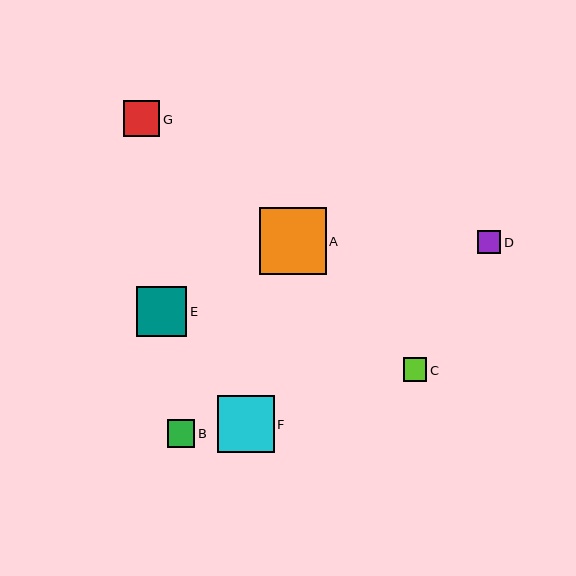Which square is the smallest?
Square C is the smallest with a size of approximately 23 pixels.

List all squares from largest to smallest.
From largest to smallest: A, F, E, G, B, D, C.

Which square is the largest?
Square A is the largest with a size of approximately 67 pixels.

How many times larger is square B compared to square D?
Square B is approximately 1.2 times the size of square D.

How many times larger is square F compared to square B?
Square F is approximately 2.0 times the size of square B.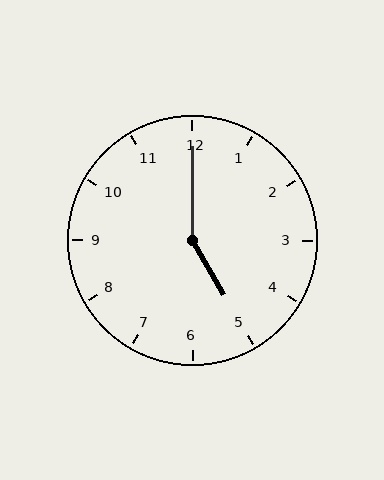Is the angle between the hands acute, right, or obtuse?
It is obtuse.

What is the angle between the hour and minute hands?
Approximately 150 degrees.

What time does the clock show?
5:00.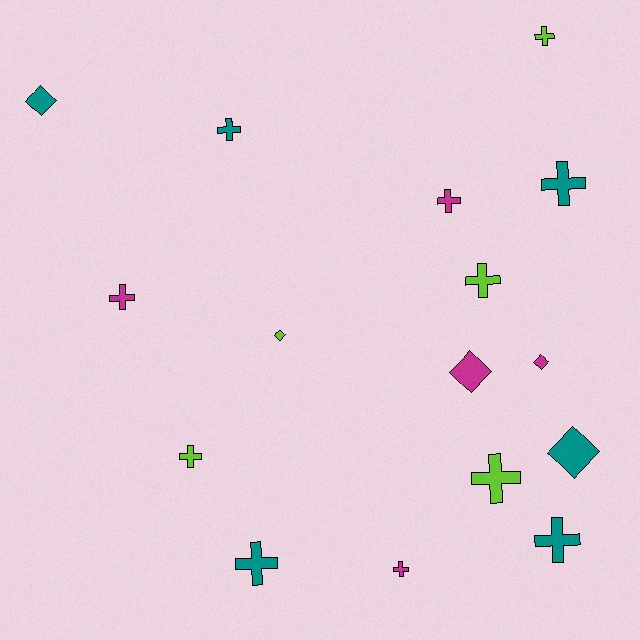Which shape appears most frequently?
Cross, with 11 objects.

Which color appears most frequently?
Teal, with 6 objects.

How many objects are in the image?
There are 16 objects.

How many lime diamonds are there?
There is 1 lime diamond.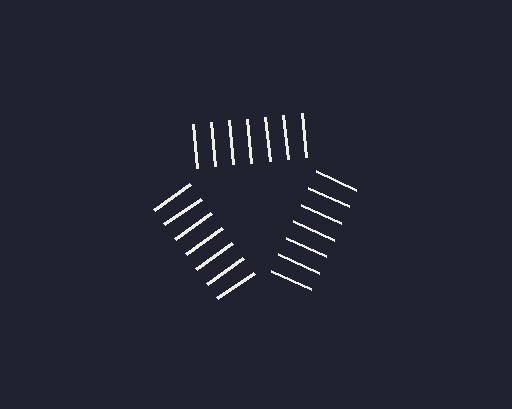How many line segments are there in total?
21 — 7 along each of the 3 edges.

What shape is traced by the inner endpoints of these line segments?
An illusory triangle — the line segments terminate on its edges but no continuous stroke is drawn.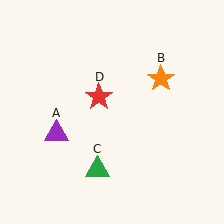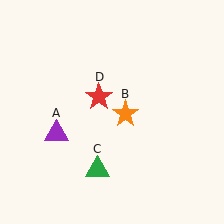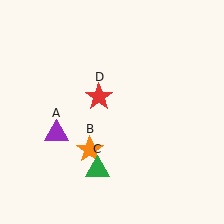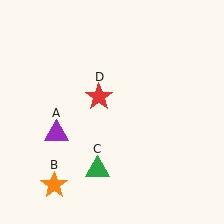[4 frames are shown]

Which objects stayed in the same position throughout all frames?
Purple triangle (object A) and green triangle (object C) and red star (object D) remained stationary.